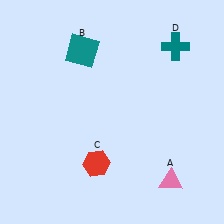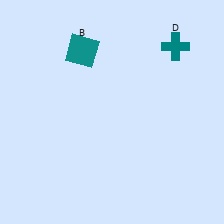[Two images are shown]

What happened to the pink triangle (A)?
The pink triangle (A) was removed in Image 2. It was in the bottom-right area of Image 1.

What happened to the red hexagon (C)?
The red hexagon (C) was removed in Image 2. It was in the bottom-left area of Image 1.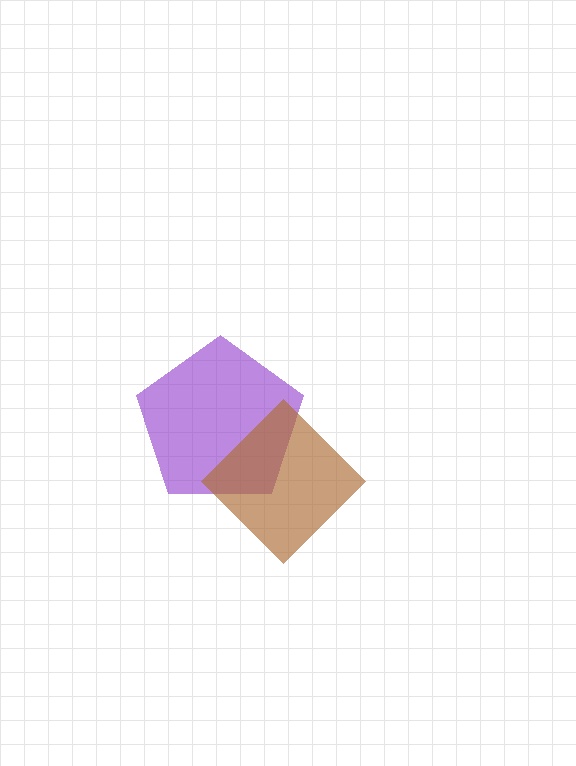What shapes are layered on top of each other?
The layered shapes are: a purple pentagon, a brown diamond.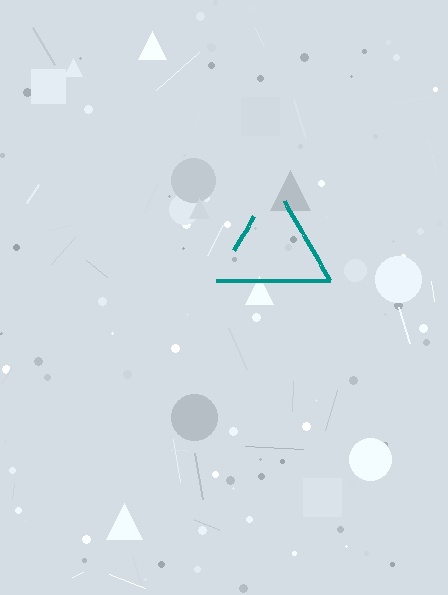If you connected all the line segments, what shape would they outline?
They would outline a triangle.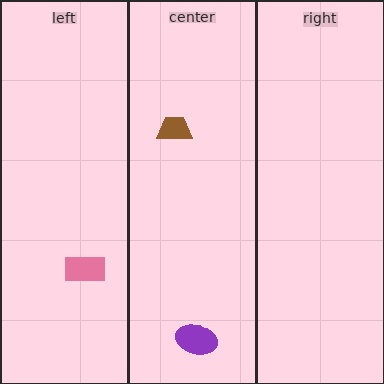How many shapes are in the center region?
2.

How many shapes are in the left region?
1.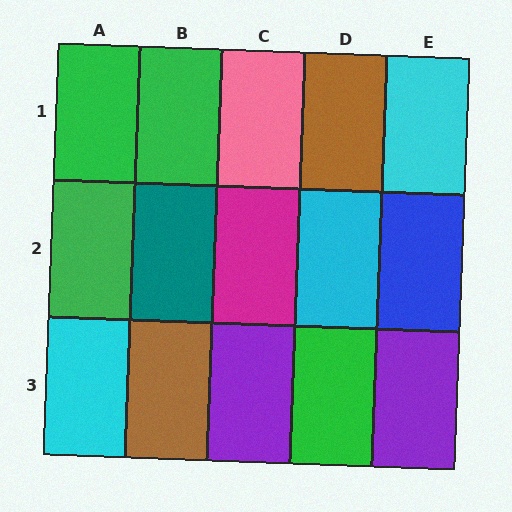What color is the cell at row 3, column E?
Purple.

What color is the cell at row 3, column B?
Brown.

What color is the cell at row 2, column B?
Teal.